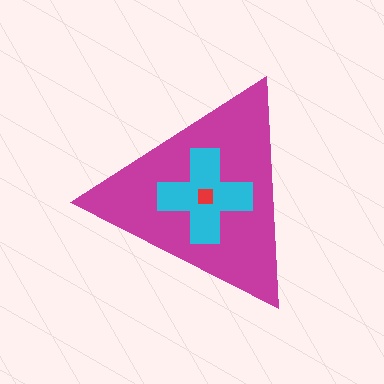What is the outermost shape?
The magenta triangle.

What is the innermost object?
The red square.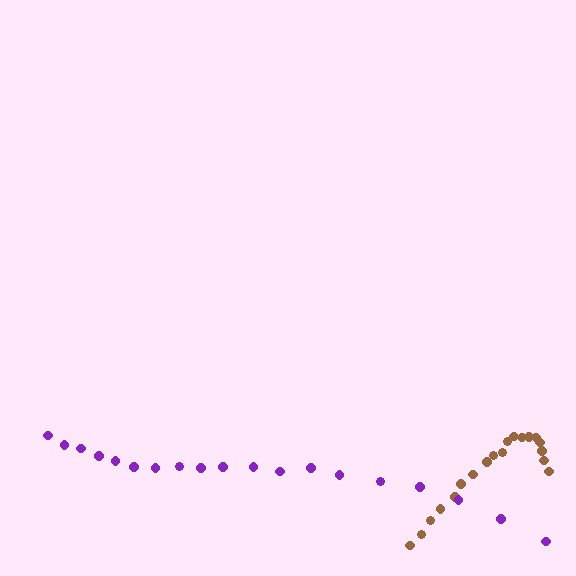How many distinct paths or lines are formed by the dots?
There are 2 distinct paths.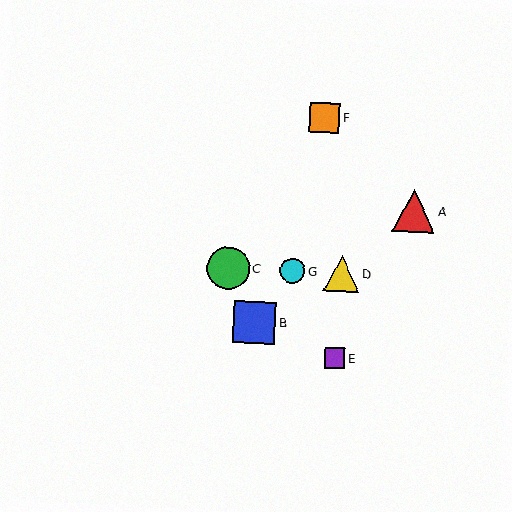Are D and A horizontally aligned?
No, D is at y≈273 and A is at y≈211.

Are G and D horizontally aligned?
Yes, both are at y≈271.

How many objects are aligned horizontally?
3 objects (C, D, G) are aligned horizontally.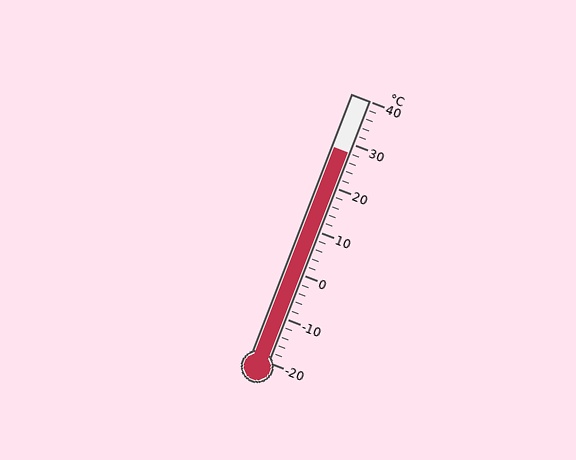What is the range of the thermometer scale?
The thermometer scale ranges from -20°C to 40°C.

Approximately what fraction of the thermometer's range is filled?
The thermometer is filled to approximately 80% of its range.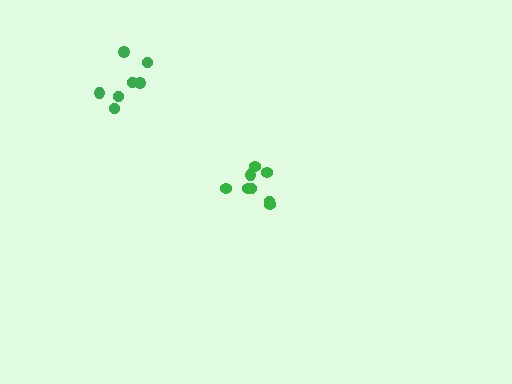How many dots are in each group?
Group 1: 8 dots, Group 2: 7 dots (15 total).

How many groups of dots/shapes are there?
There are 2 groups.